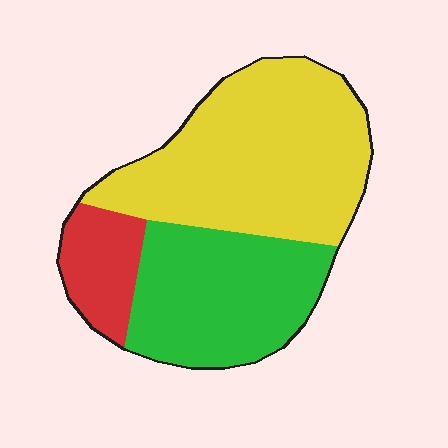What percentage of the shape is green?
Green covers around 35% of the shape.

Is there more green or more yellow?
Yellow.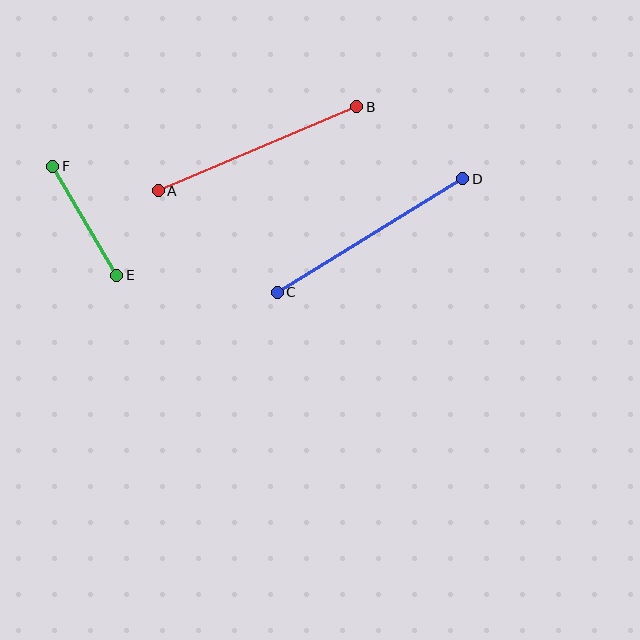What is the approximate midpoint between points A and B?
The midpoint is at approximately (258, 149) pixels.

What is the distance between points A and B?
The distance is approximately 216 pixels.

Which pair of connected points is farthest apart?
Points C and D are farthest apart.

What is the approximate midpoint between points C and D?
The midpoint is at approximately (370, 235) pixels.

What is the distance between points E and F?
The distance is approximately 126 pixels.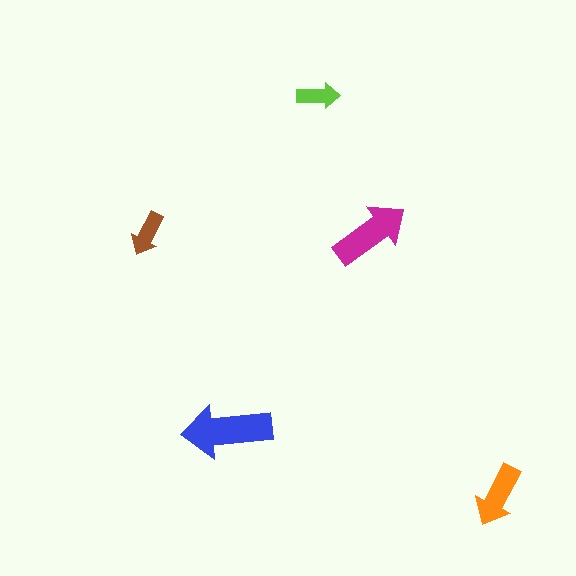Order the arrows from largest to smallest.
the blue one, the magenta one, the orange one, the brown one, the lime one.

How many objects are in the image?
There are 5 objects in the image.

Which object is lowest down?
The orange arrow is bottommost.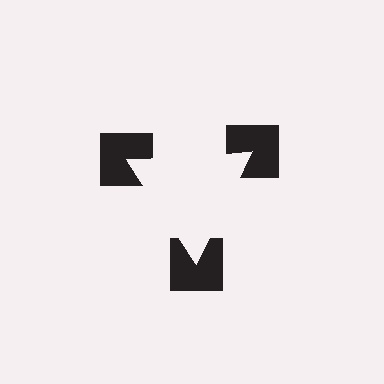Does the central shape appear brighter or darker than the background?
It typically appears slightly brighter than the background, even though no actual brightness change is drawn.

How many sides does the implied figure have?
3 sides.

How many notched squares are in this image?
There are 3 — one at each vertex of the illusory triangle.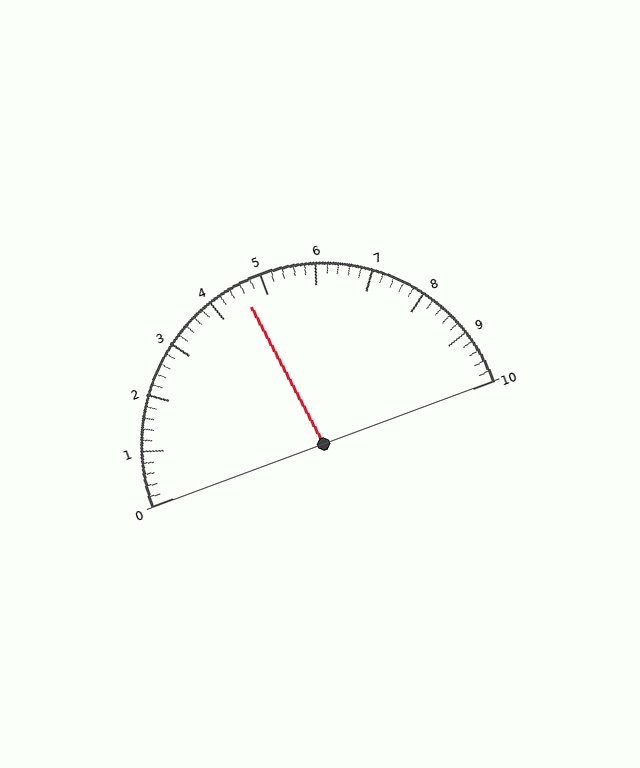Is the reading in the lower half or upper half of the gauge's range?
The reading is in the lower half of the range (0 to 10).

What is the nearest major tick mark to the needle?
The nearest major tick mark is 5.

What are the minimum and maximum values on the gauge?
The gauge ranges from 0 to 10.